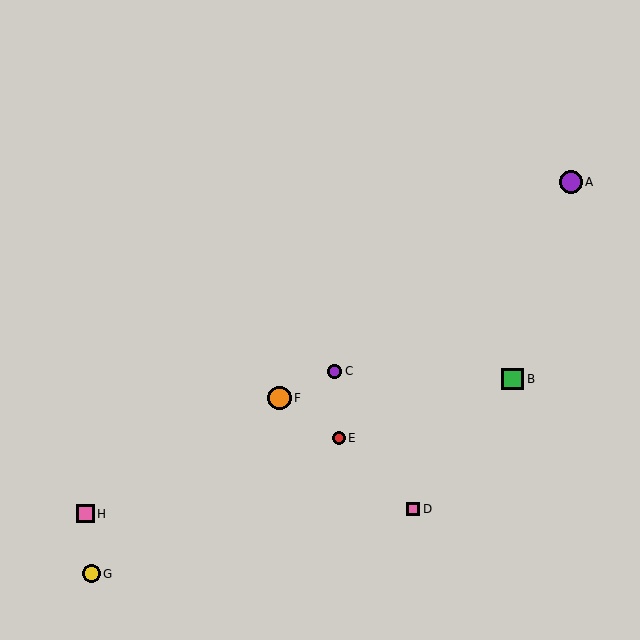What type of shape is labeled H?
Shape H is a pink square.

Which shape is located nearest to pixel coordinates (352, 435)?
The red circle (labeled E) at (339, 438) is nearest to that location.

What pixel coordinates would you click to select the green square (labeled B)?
Click at (513, 379) to select the green square B.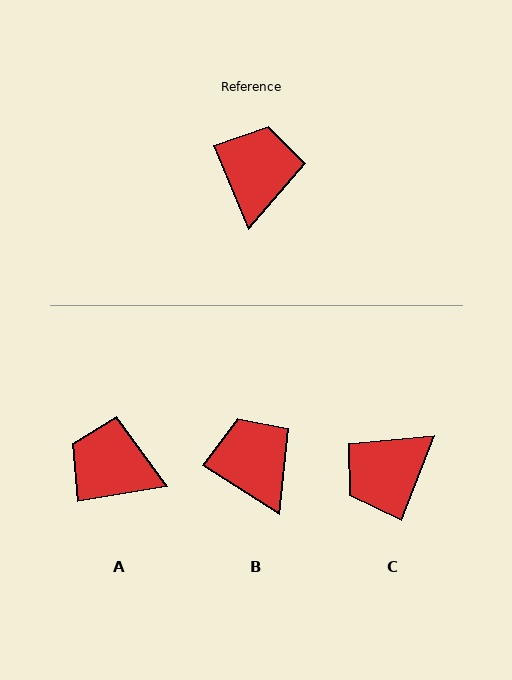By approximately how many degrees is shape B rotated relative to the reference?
Approximately 35 degrees counter-clockwise.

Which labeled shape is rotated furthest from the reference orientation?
C, about 136 degrees away.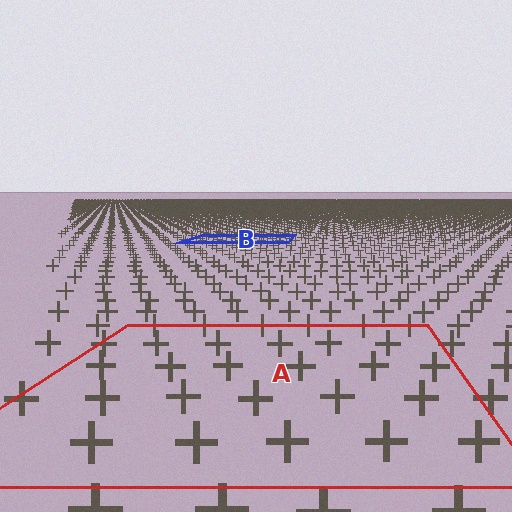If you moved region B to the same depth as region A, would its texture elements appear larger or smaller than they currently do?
They would appear larger. At a closer depth, the same texture elements are projected at a bigger on-screen size.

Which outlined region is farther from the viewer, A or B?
Region B is farther from the viewer — the texture elements inside it appear smaller and more densely packed.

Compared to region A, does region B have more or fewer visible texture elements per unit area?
Region B has more texture elements per unit area — they are packed more densely because it is farther away.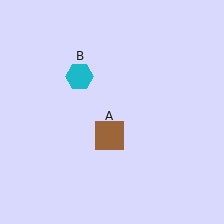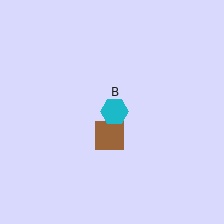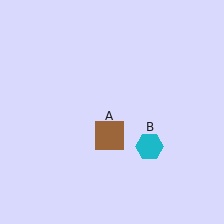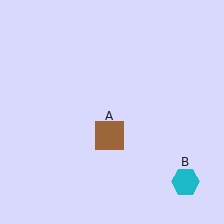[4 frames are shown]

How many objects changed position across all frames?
1 object changed position: cyan hexagon (object B).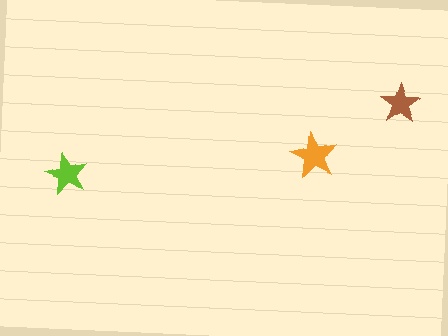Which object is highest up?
The brown star is topmost.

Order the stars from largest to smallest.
the orange one, the lime one, the brown one.